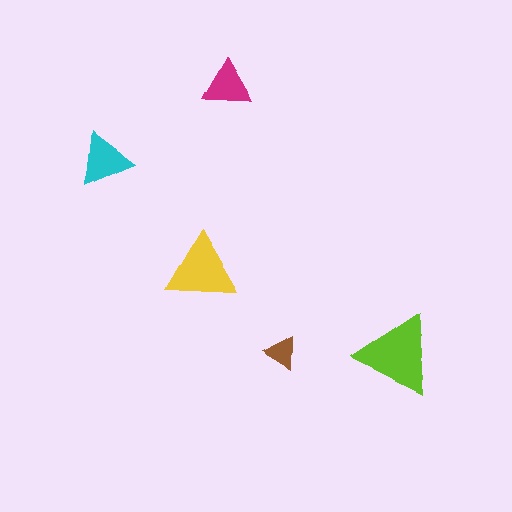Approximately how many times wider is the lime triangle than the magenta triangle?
About 1.5 times wider.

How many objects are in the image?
There are 5 objects in the image.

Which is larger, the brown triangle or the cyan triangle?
The cyan one.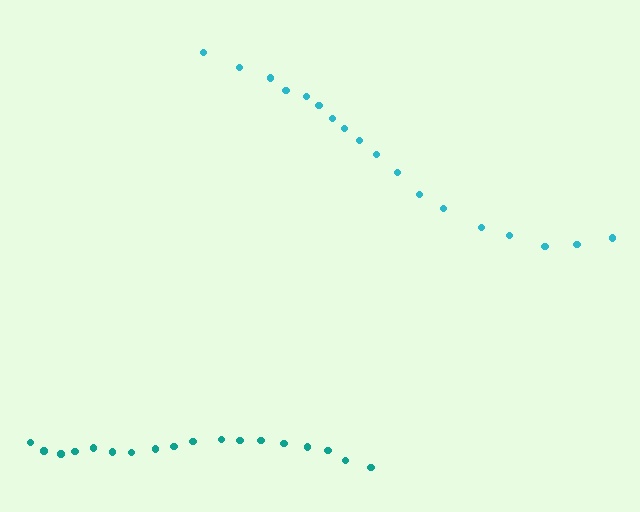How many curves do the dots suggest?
There are 2 distinct paths.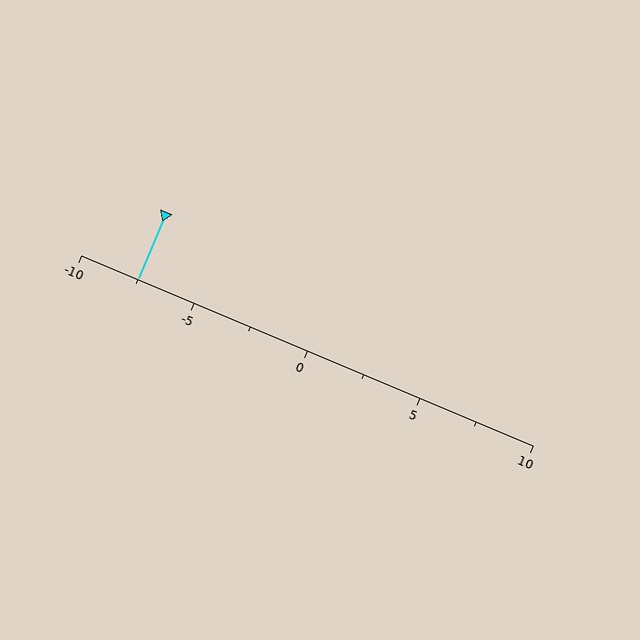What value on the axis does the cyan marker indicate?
The marker indicates approximately -7.5.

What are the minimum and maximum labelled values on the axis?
The axis runs from -10 to 10.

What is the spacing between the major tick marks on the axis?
The major ticks are spaced 5 apart.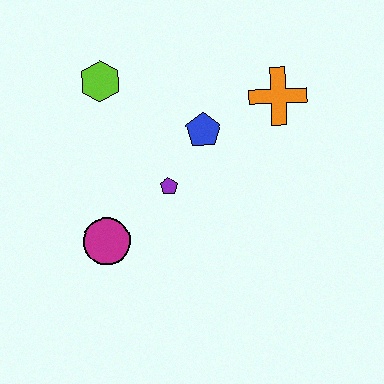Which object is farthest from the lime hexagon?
The orange cross is farthest from the lime hexagon.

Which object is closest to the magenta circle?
The purple pentagon is closest to the magenta circle.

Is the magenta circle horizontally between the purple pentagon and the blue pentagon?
No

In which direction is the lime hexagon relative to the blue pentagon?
The lime hexagon is to the left of the blue pentagon.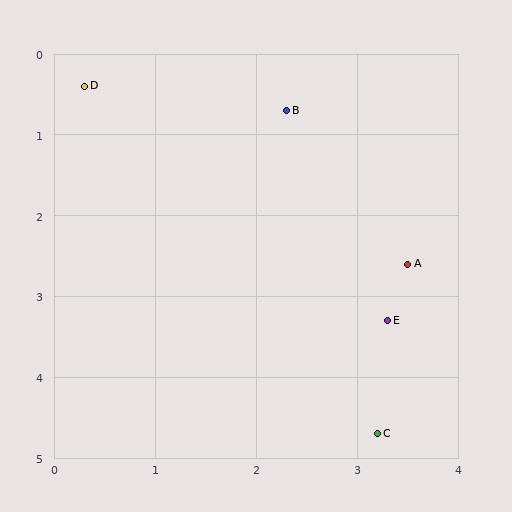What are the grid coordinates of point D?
Point D is at approximately (0.3, 0.4).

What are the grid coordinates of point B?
Point B is at approximately (2.3, 0.7).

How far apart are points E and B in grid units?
Points E and B are about 2.8 grid units apart.